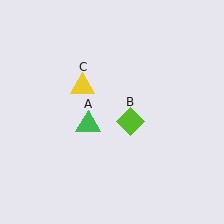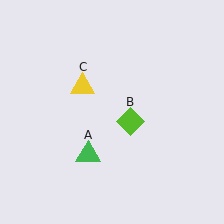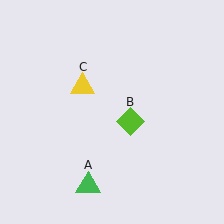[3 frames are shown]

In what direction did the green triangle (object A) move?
The green triangle (object A) moved down.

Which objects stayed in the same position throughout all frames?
Lime diamond (object B) and yellow triangle (object C) remained stationary.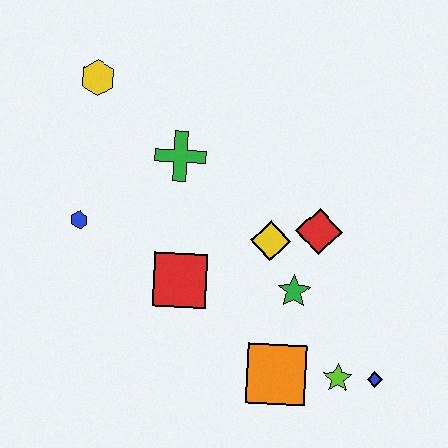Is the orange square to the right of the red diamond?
No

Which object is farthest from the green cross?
The blue diamond is farthest from the green cross.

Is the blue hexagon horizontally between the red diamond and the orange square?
No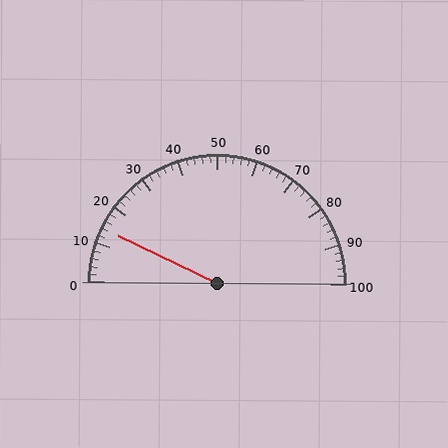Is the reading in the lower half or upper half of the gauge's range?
The reading is in the lower half of the range (0 to 100).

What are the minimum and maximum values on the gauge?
The gauge ranges from 0 to 100.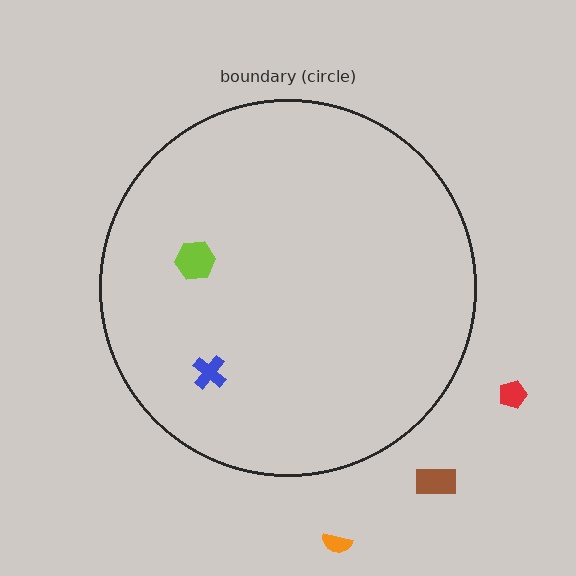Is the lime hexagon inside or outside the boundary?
Inside.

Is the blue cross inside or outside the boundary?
Inside.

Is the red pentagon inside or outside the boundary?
Outside.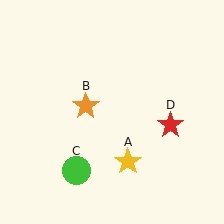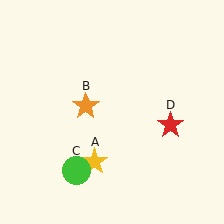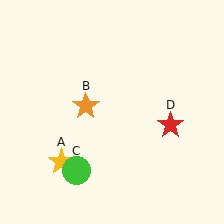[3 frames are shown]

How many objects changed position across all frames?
1 object changed position: yellow star (object A).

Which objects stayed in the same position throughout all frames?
Orange star (object B) and green circle (object C) and red star (object D) remained stationary.